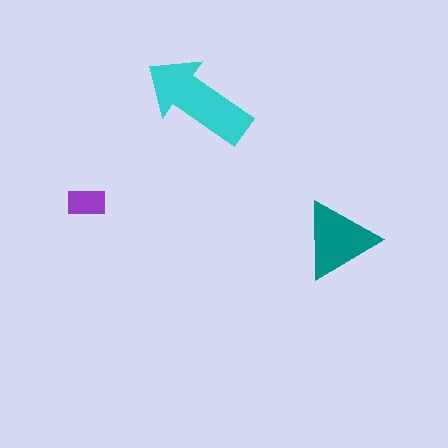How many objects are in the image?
There are 3 objects in the image.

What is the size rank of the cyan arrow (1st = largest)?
1st.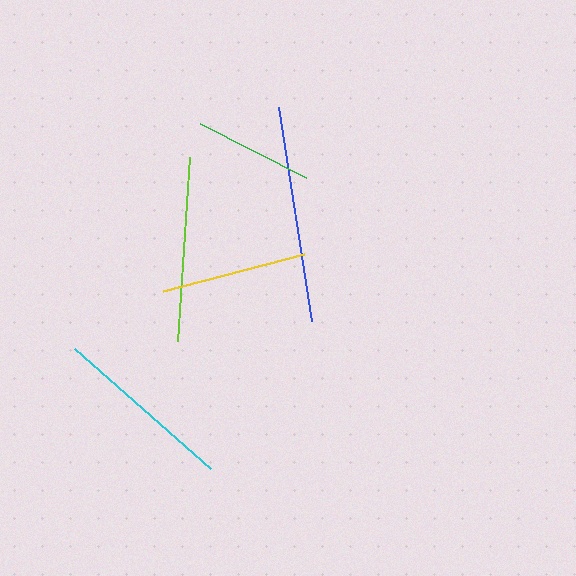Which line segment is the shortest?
The green line is the shortest at approximately 119 pixels.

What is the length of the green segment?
The green segment is approximately 119 pixels long.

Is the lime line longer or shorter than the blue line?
The blue line is longer than the lime line.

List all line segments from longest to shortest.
From longest to shortest: blue, lime, cyan, yellow, green.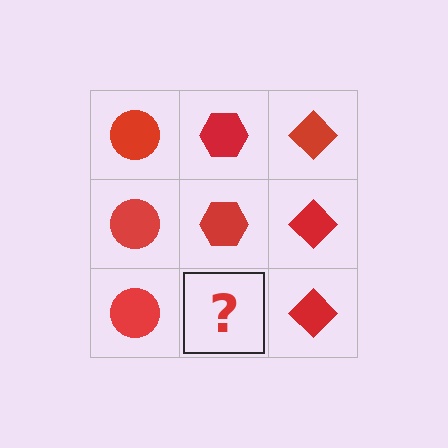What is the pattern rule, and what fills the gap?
The rule is that each column has a consistent shape. The gap should be filled with a red hexagon.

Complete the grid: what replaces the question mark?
The question mark should be replaced with a red hexagon.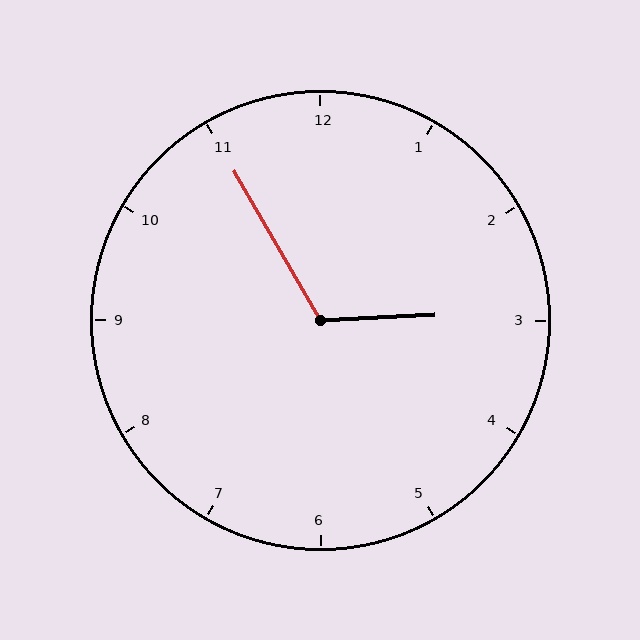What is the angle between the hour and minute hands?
Approximately 118 degrees.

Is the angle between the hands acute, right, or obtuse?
It is obtuse.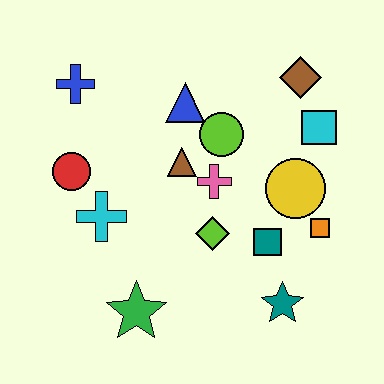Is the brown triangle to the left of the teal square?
Yes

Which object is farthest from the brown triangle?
The teal star is farthest from the brown triangle.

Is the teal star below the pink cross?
Yes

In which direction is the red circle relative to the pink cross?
The red circle is to the left of the pink cross.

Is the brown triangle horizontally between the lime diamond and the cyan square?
No